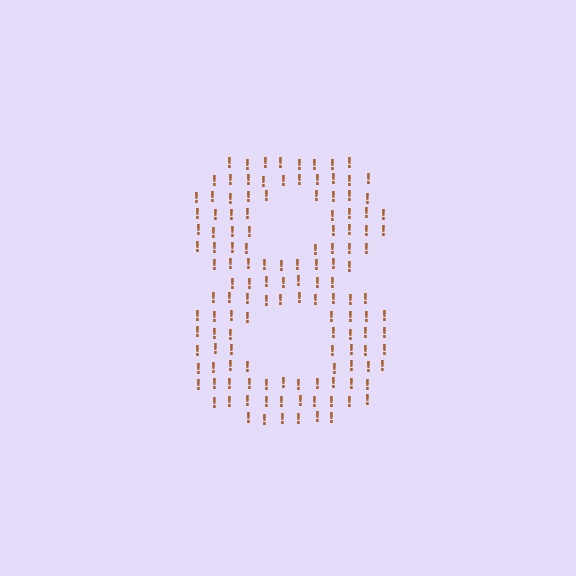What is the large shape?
The large shape is the digit 8.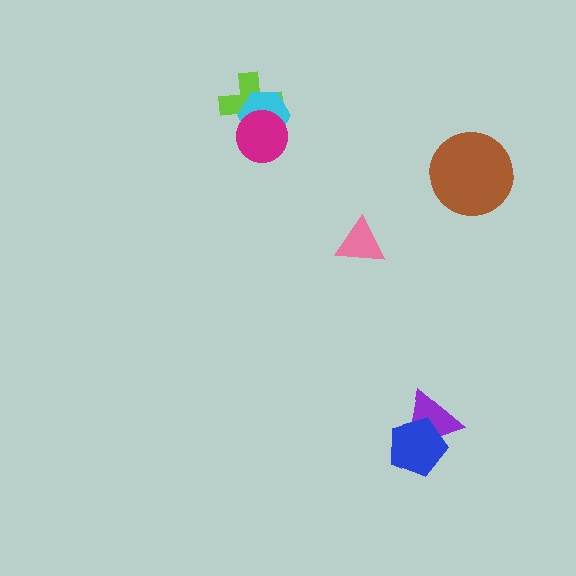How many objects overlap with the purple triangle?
1 object overlaps with the purple triangle.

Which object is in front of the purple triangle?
The blue pentagon is in front of the purple triangle.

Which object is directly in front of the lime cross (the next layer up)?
The cyan hexagon is directly in front of the lime cross.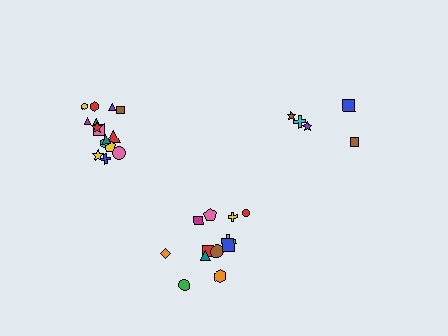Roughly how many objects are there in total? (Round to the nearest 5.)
Roughly 30 objects in total.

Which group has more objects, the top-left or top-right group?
The top-left group.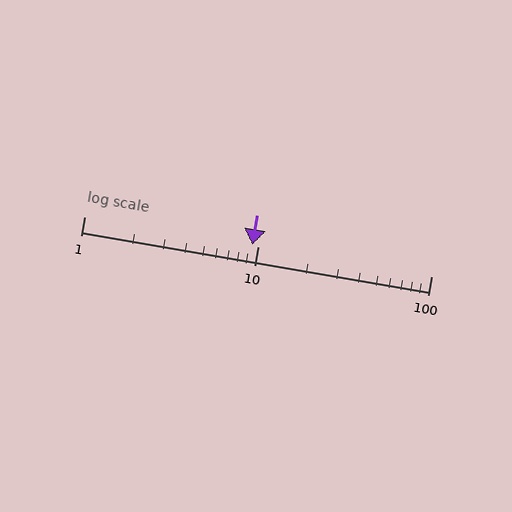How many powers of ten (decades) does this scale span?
The scale spans 2 decades, from 1 to 100.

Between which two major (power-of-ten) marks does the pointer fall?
The pointer is between 1 and 10.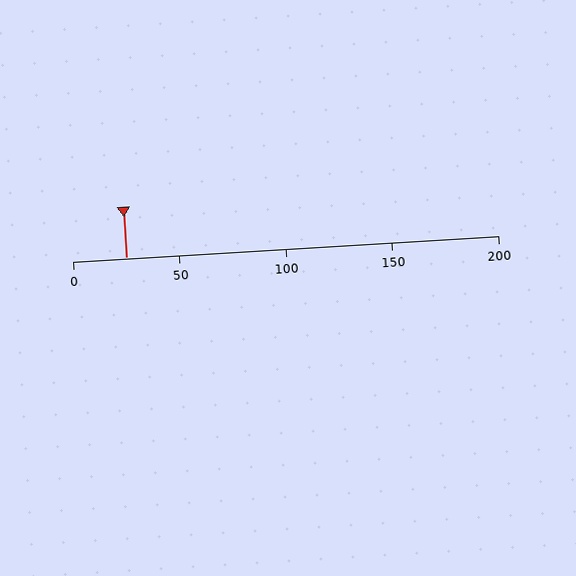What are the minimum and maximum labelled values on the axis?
The axis runs from 0 to 200.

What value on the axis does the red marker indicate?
The marker indicates approximately 25.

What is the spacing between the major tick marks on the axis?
The major ticks are spaced 50 apart.